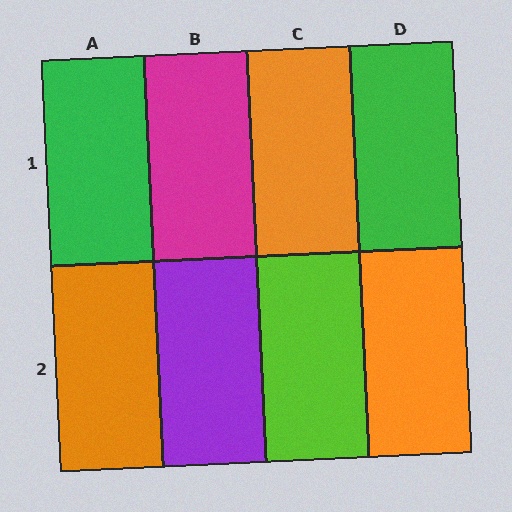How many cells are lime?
1 cell is lime.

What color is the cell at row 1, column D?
Green.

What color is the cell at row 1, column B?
Magenta.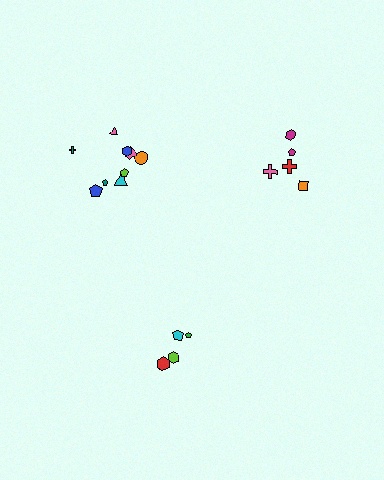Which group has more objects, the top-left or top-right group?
The top-left group.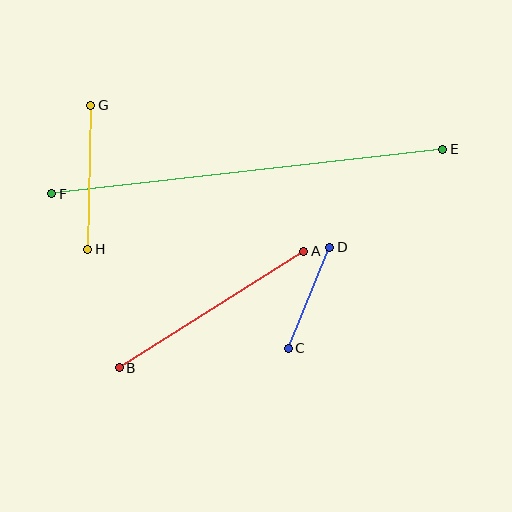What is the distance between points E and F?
The distance is approximately 393 pixels.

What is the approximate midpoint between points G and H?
The midpoint is at approximately (89, 177) pixels.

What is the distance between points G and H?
The distance is approximately 144 pixels.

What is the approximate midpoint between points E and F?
The midpoint is at approximately (247, 172) pixels.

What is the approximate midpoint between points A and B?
The midpoint is at approximately (212, 310) pixels.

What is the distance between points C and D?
The distance is approximately 109 pixels.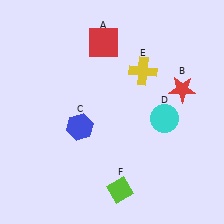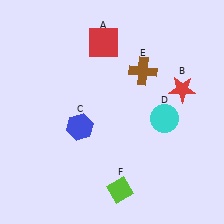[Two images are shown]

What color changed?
The cross (E) changed from yellow in Image 1 to brown in Image 2.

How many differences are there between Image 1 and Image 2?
There is 1 difference between the two images.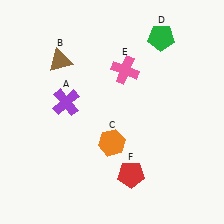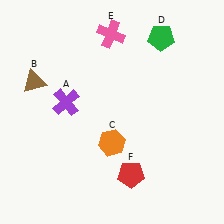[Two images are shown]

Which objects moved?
The objects that moved are: the brown triangle (B), the pink cross (E).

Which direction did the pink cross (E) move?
The pink cross (E) moved up.